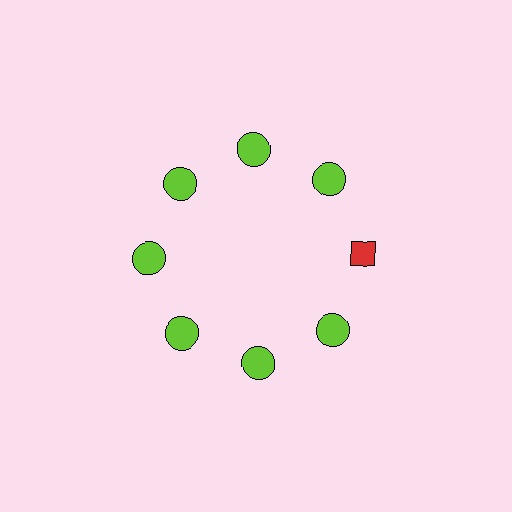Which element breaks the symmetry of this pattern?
The red diamond at roughly the 3 o'clock position breaks the symmetry. All other shapes are lime circles.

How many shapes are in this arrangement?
There are 8 shapes arranged in a ring pattern.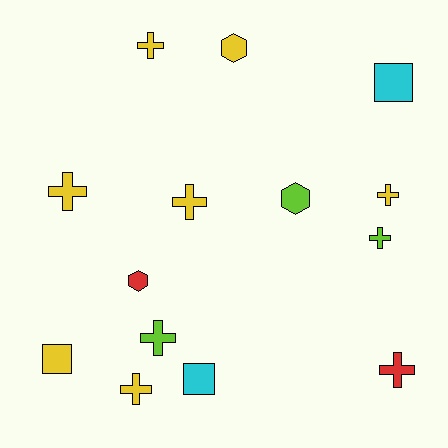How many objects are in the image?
There are 14 objects.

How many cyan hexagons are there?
There are no cyan hexagons.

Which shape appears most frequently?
Cross, with 8 objects.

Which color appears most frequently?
Yellow, with 7 objects.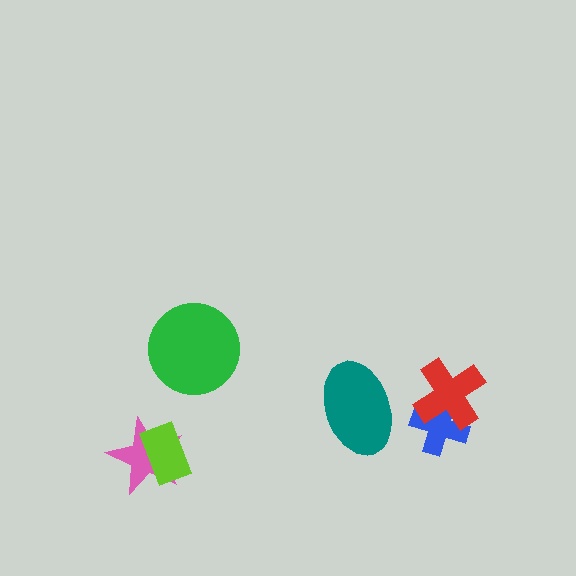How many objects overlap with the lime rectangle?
1 object overlaps with the lime rectangle.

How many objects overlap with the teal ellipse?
0 objects overlap with the teal ellipse.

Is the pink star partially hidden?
Yes, it is partially covered by another shape.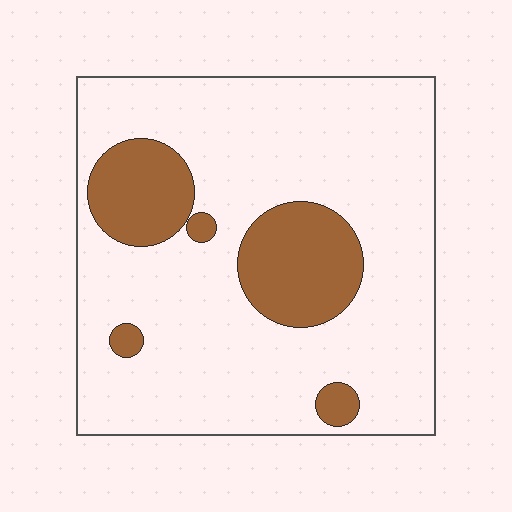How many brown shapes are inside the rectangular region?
5.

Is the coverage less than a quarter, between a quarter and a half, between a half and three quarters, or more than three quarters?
Less than a quarter.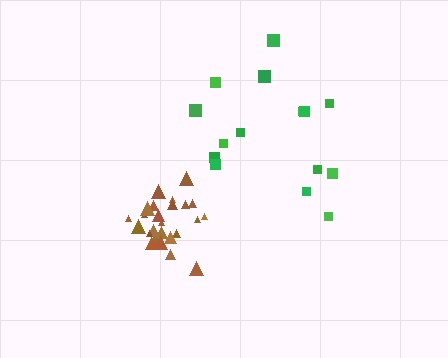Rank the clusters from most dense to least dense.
brown, green.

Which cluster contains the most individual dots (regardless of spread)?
Brown (25).